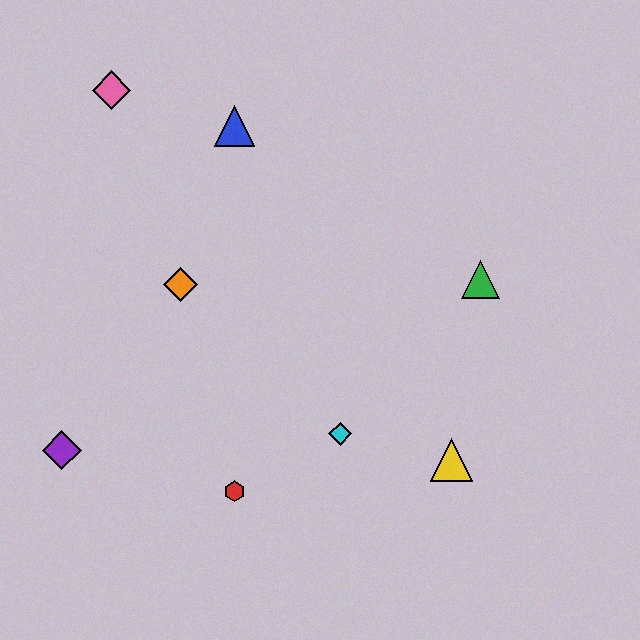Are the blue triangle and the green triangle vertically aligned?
No, the blue triangle is at x≈235 and the green triangle is at x≈480.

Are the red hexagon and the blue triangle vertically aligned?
Yes, both are at x≈235.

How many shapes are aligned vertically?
2 shapes (the red hexagon, the blue triangle) are aligned vertically.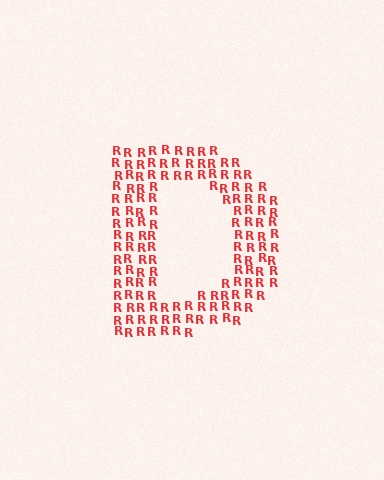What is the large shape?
The large shape is the letter D.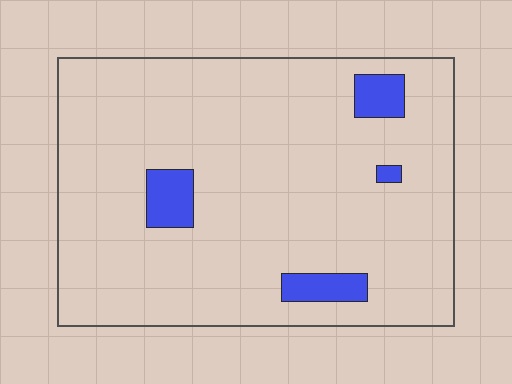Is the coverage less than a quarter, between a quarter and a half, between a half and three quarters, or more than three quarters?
Less than a quarter.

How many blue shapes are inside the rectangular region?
4.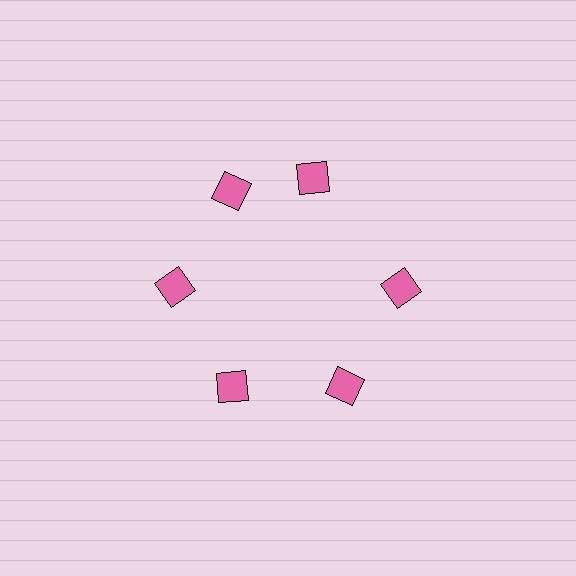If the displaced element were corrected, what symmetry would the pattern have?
It would have 6-fold rotational symmetry — the pattern would map onto itself every 60 degrees.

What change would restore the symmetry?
The symmetry would be restored by rotating it back into even spacing with its neighbors so that all 6 squares sit at equal angles and equal distance from the center.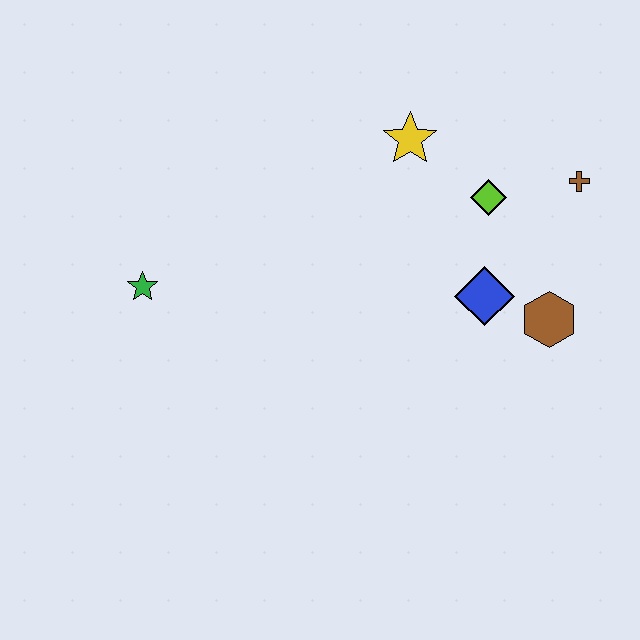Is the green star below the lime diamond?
Yes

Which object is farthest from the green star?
The brown cross is farthest from the green star.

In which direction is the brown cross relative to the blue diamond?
The brown cross is above the blue diamond.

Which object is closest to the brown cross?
The lime diamond is closest to the brown cross.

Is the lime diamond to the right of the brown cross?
No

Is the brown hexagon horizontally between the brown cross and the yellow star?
Yes